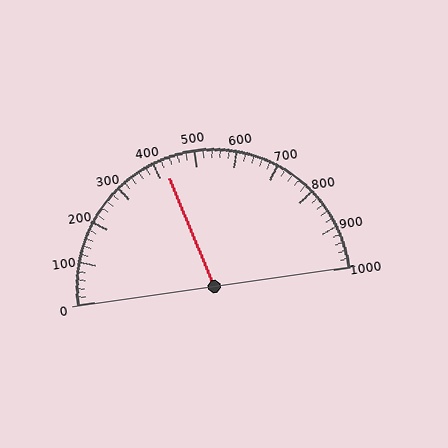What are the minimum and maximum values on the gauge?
The gauge ranges from 0 to 1000.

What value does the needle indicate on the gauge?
The needle indicates approximately 420.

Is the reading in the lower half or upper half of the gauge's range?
The reading is in the lower half of the range (0 to 1000).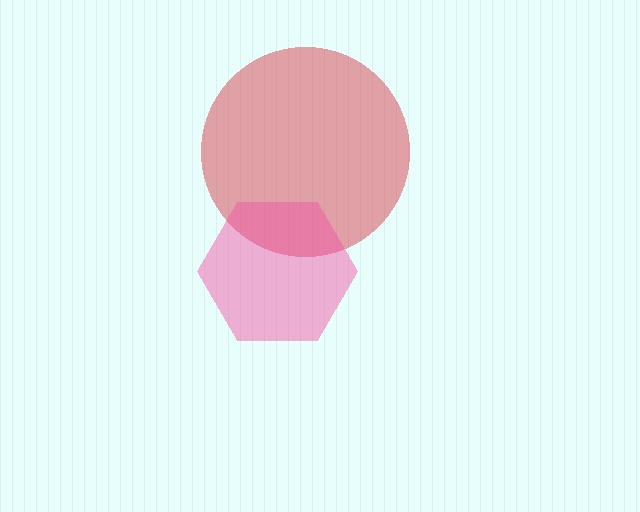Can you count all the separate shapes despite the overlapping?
Yes, there are 2 separate shapes.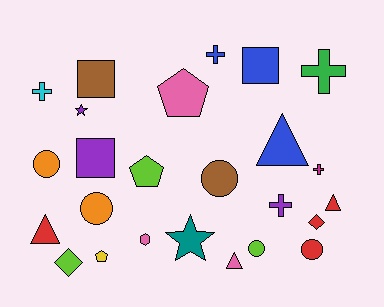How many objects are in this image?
There are 25 objects.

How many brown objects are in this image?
There are 2 brown objects.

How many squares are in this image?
There are 3 squares.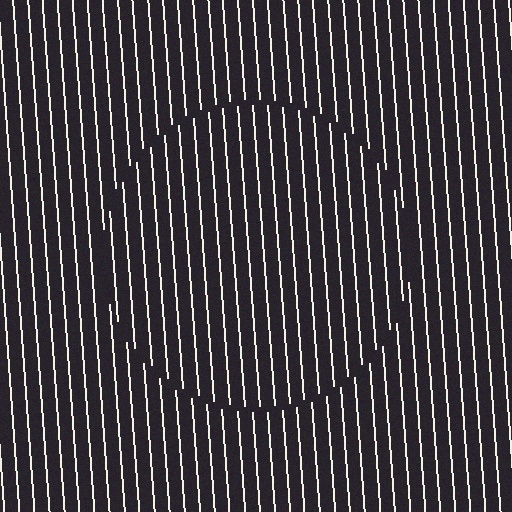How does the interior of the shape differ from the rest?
The interior of the shape contains the same grating, shifted by half a period — the contour is defined by the phase discontinuity where line-ends from the inner and outer gratings abut.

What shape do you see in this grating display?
An illusory circle. The interior of the shape contains the same grating, shifted by half a period — the contour is defined by the phase discontinuity where line-ends from the inner and outer gratings abut.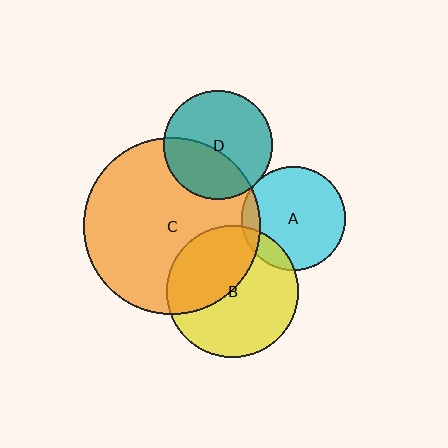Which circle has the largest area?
Circle C (orange).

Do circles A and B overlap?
Yes.